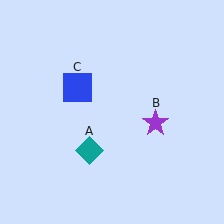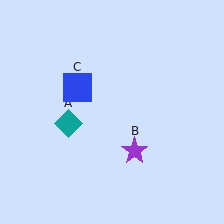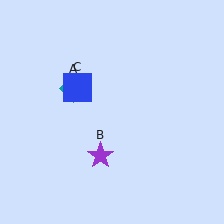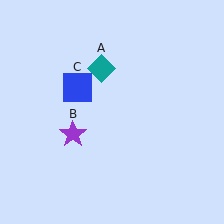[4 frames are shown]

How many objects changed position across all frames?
2 objects changed position: teal diamond (object A), purple star (object B).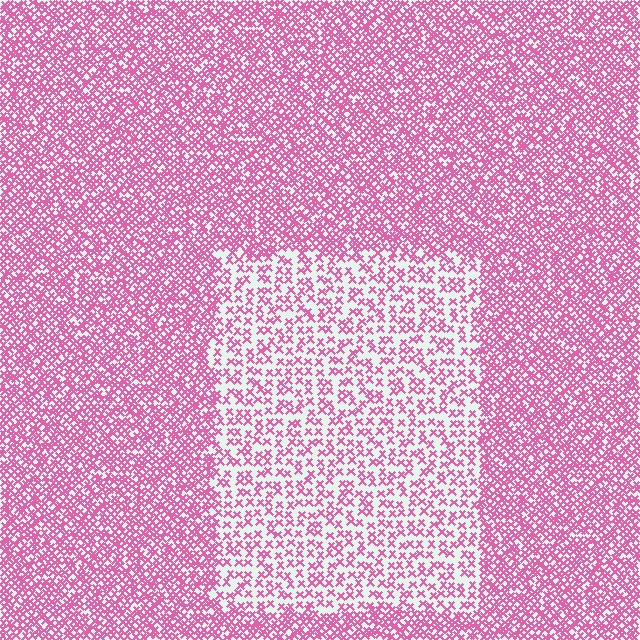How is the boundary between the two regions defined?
The boundary is defined by a change in element density (approximately 2.1x ratio). All elements are the same color, size, and shape.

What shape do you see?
I see a rectangle.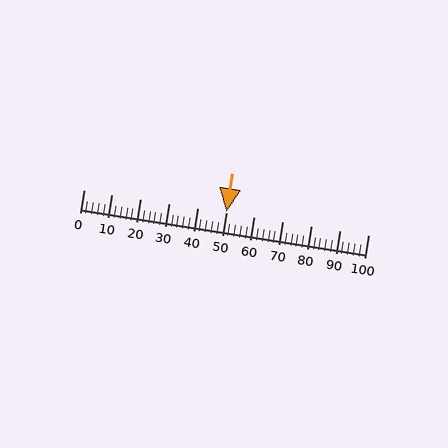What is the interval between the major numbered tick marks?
The major tick marks are spaced 10 units apart.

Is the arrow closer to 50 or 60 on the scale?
The arrow is closer to 50.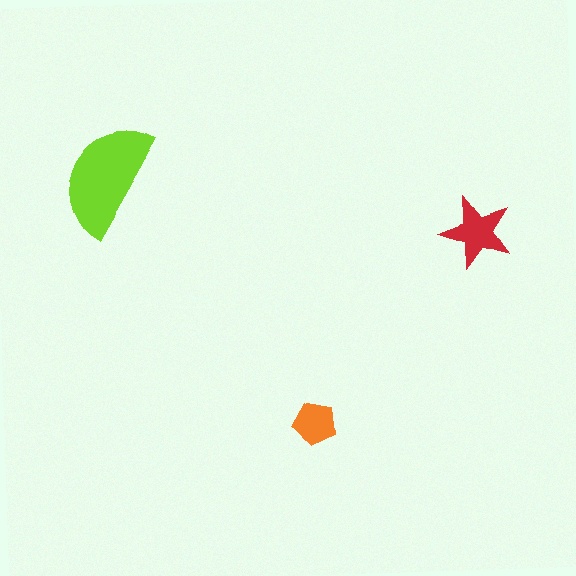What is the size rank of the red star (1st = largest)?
2nd.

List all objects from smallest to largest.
The orange pentagon, the red star, the lime semicircle.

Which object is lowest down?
The orange pentagon is bottommost.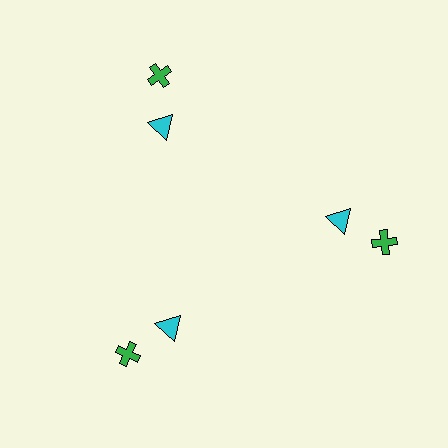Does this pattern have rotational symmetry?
Yes, this pattern has 3-fold rotational symmetry. It looks the same after rotating 120 degrees around the center.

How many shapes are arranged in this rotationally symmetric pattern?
There are 6 shapes, arranged in 3 groups of 2.